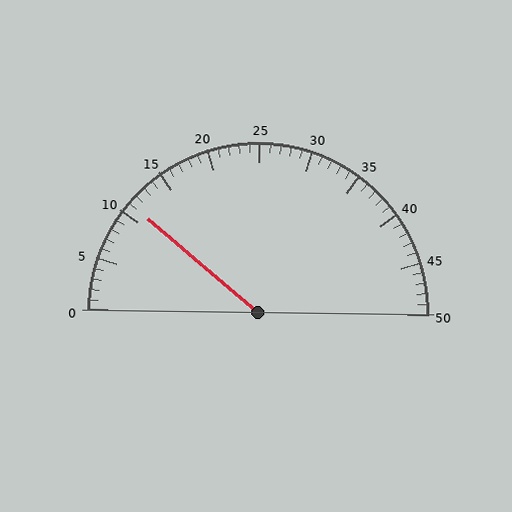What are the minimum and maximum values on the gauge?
The gauge ranges from 0 to 50.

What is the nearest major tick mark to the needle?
The nearest major tick mark is 10.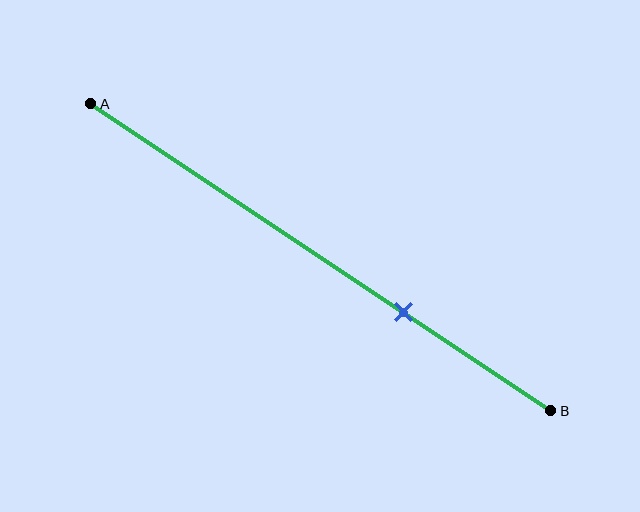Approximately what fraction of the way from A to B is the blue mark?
The blue mark is approximately 70% of the way from A to B.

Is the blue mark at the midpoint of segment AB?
No, the mark is at about 70% from A, not at the 50% midpoint.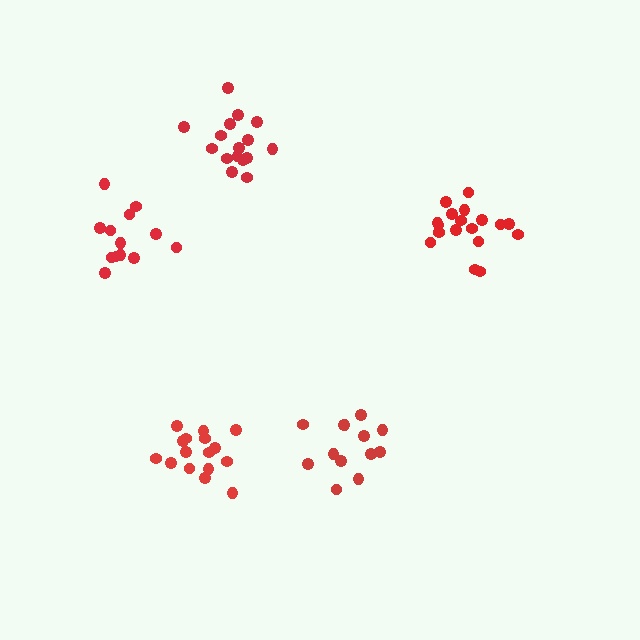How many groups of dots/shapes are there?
There are 5 groups.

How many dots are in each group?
Group 1: 16 dots, Group 2: 13 dots, Group 3: 18 dots, Group 4: 16 dots, Group 5: 13 dots (76 total).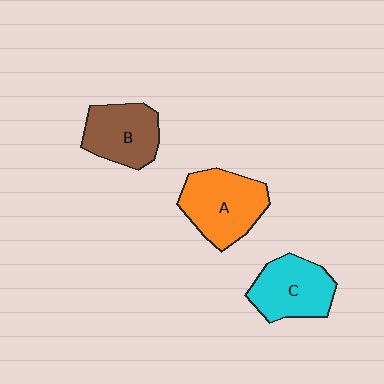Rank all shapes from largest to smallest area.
From largest to smallest: A (orange), C (cyan), B (brown).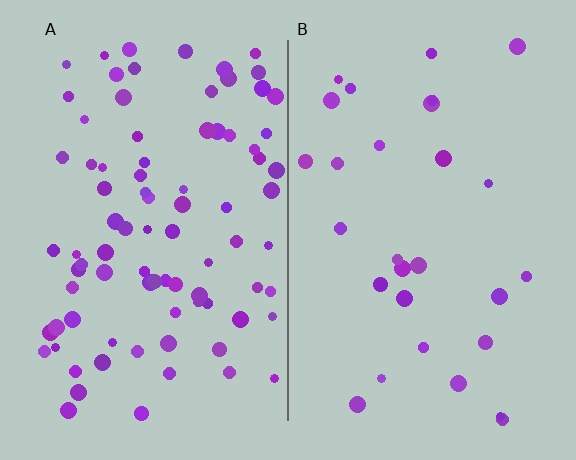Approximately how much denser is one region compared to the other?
Approximately 3.0× — region A over region B.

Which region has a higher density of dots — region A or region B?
A (the left).